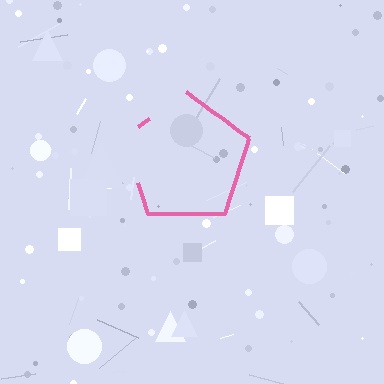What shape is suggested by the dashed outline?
The dashed outline suggests a pentagon.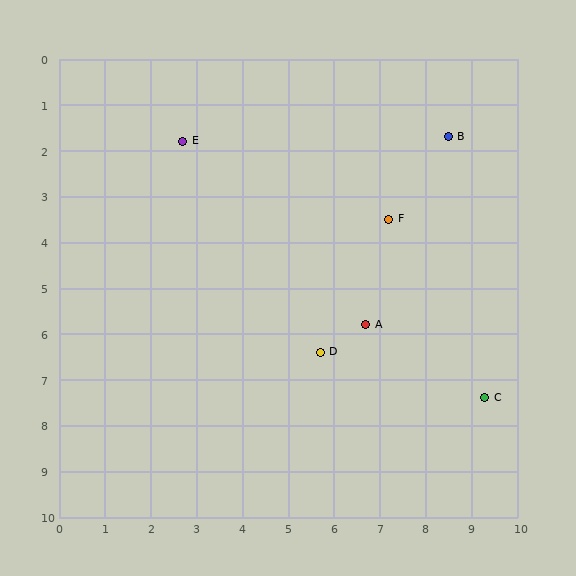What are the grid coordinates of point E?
Point E is at approximately (2.7, 1.8).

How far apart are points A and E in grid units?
Points A and E are about 5.7 grid units apart.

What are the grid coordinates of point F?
Point F is at approximately (7.2, 3.5).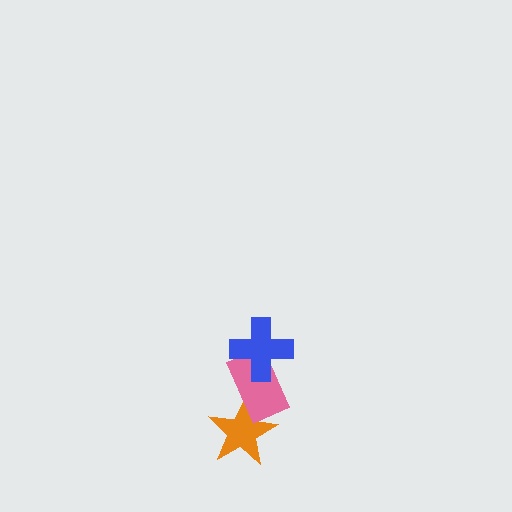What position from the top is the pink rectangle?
The pink rectangle is 2nd from the top.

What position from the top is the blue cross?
The blue cross is 1st from the top.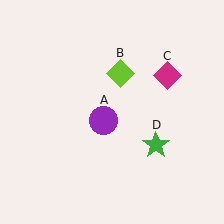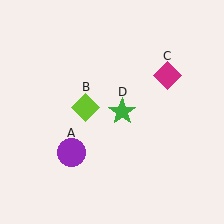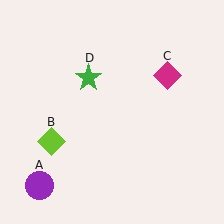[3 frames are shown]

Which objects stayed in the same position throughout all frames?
Magenta diamond (object C) remained stationary.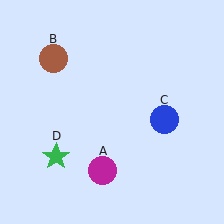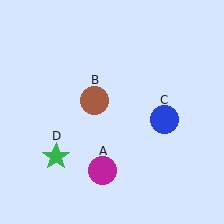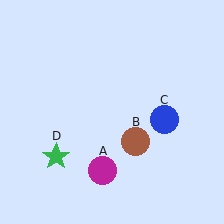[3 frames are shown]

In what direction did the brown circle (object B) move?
The brown circle (object B) moved down and to the right.